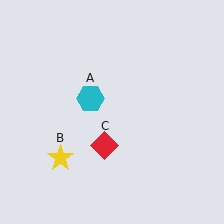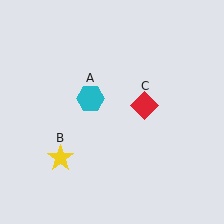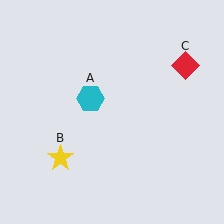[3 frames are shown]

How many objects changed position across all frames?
1 object changed position: red diamond (object C).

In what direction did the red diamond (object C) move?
The red diamond (object C) moved up and to the right.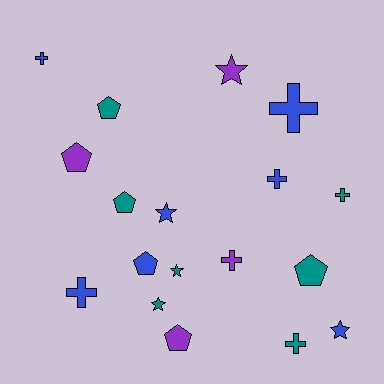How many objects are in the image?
There are 18 objects.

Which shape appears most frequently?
Cross, with 7 objects.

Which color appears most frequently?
Blue, with 7 objects.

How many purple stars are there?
There is 1 purple star.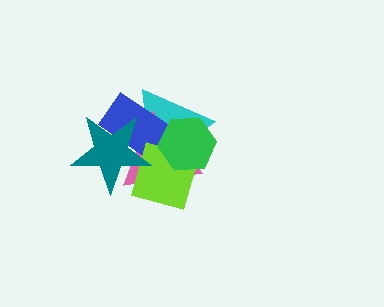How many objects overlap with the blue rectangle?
5 objects overlap with the blue rectangle.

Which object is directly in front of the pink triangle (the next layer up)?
The blue rectangle is directly in front of the pink triangle.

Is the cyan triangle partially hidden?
Yes, it is partially covered by another shape.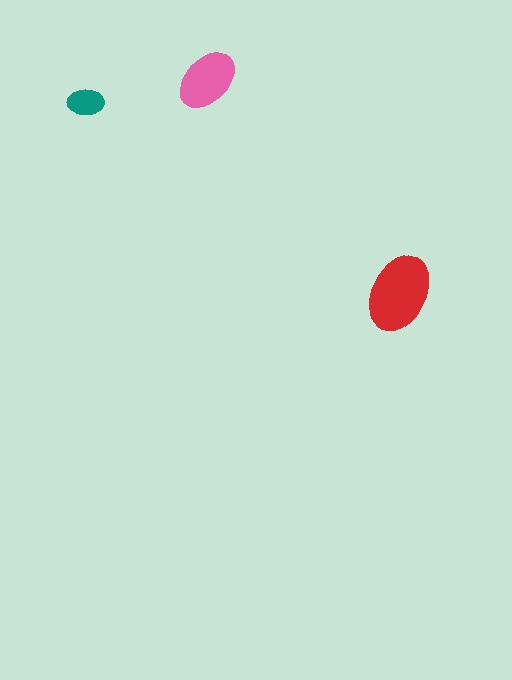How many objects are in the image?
There are 3 objects in the image.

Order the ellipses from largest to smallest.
the red one, the pink one, the teal one.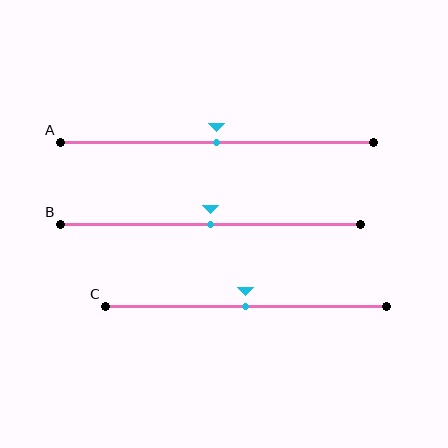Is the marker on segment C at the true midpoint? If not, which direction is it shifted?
Yes, the marker on segment C is at the true midpoint.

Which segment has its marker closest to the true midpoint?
Segment A has its marker closest to the true midpoint.